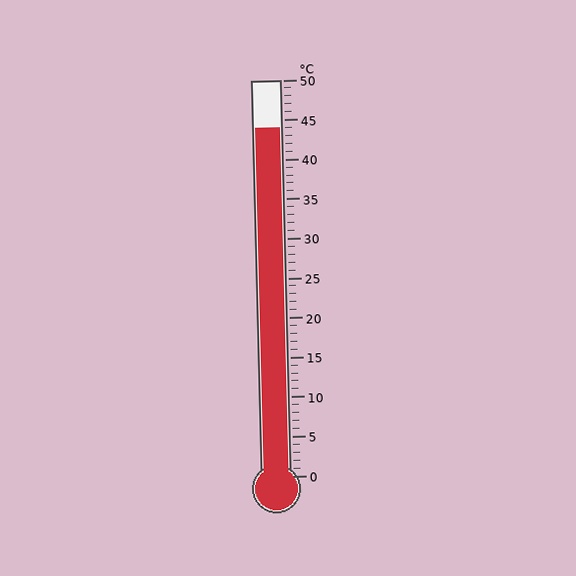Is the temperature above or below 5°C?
The temperature is above 5°C.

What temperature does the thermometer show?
The thermometer shows approximately 44°C.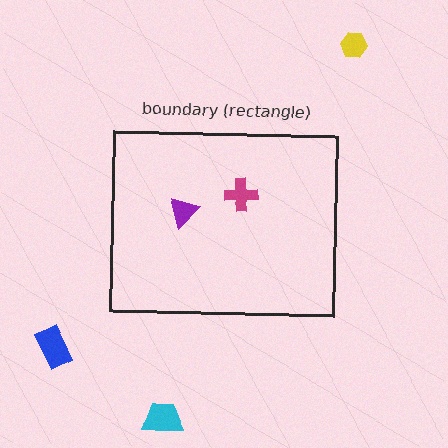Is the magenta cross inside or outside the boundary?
Inside.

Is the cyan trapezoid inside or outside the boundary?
Outside.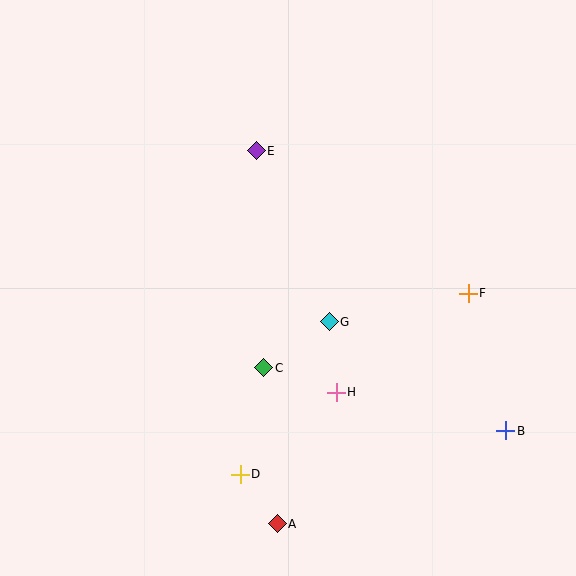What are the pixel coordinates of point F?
Point F is at (468, 293).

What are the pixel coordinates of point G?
Point G is at (329, 322).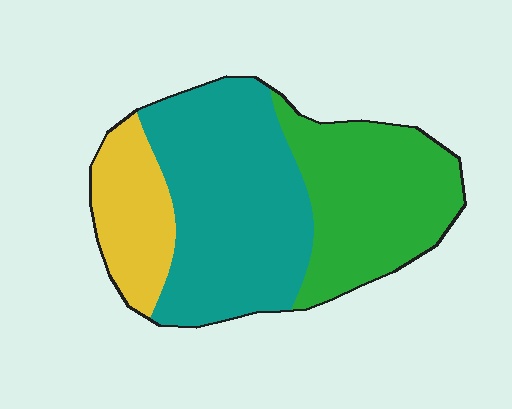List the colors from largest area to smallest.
From largest to smallest: teal, green, yellow.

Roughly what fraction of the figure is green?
Green takes up about one third (1/3) of the figure.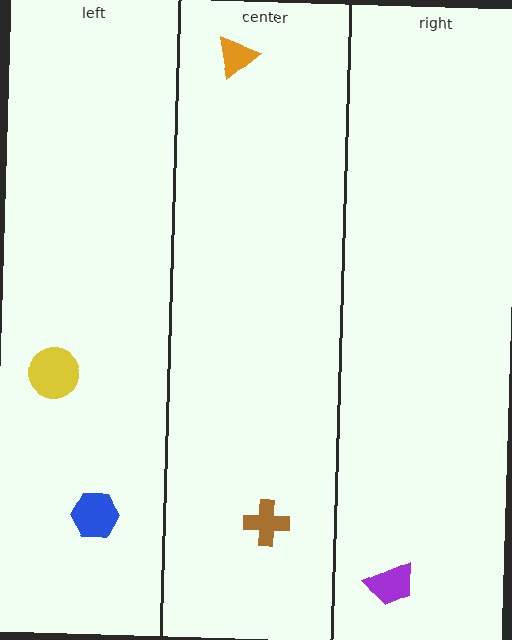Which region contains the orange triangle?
The center region.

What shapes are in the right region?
The purple trapezoid.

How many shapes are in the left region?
2.